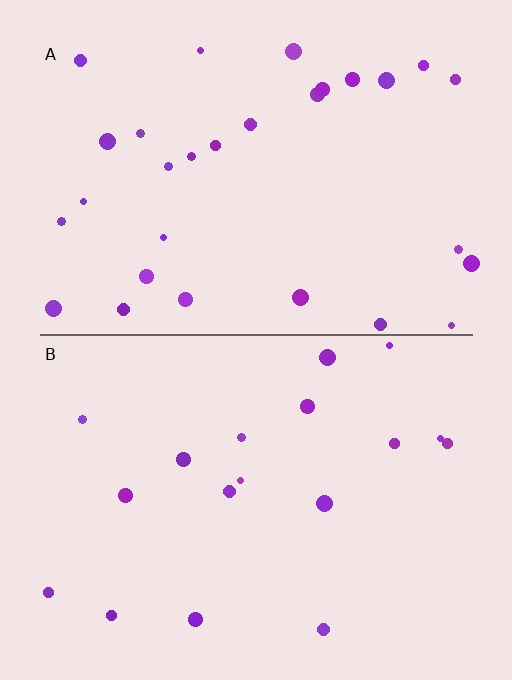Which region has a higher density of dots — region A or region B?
A (the top).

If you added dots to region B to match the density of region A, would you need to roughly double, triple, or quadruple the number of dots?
Approximately double.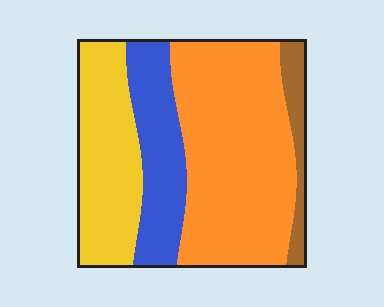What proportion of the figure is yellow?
Yellow takes up between a sixth and a third of the figure.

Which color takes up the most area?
Orange, at roughly 50%.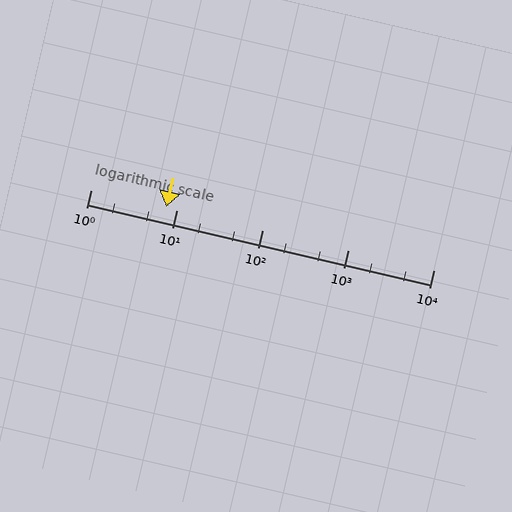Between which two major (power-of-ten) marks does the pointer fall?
The pointer is between 1 and 10.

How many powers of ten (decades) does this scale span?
The scale spans 4 decades, from 1 to 10000.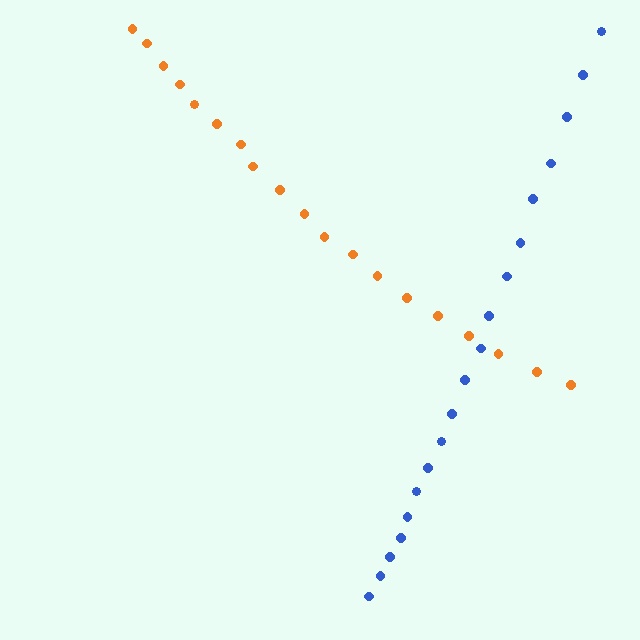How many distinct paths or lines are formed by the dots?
There are 2 distinct paths.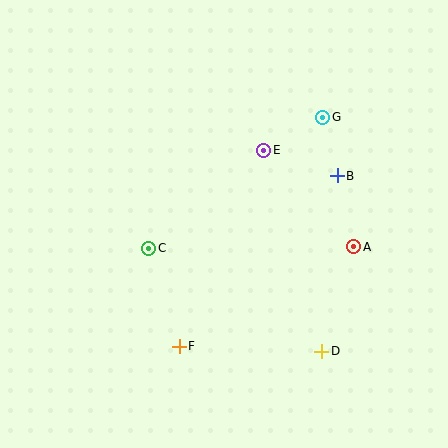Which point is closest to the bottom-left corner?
Point F is closest to the bottom-left corner.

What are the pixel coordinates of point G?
Point G is at (323, 117).